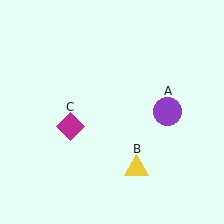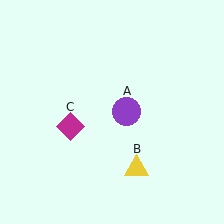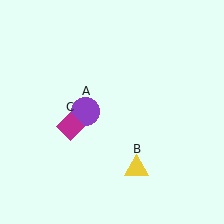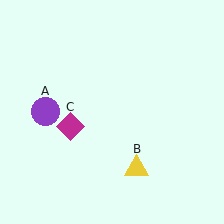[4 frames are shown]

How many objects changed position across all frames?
1 object changed position: purple circle (object A).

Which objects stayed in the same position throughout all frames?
Yellow triangle (object B) and magenta diamond (object C) remained stationary.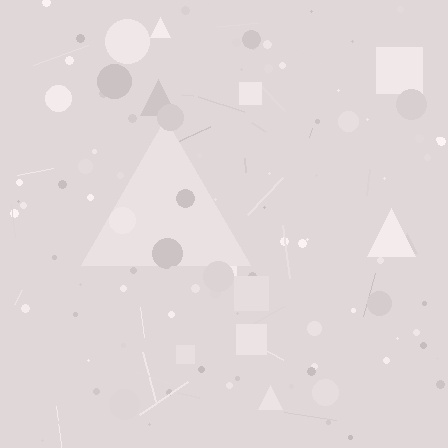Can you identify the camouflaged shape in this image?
The camouflaged shape is a triangle.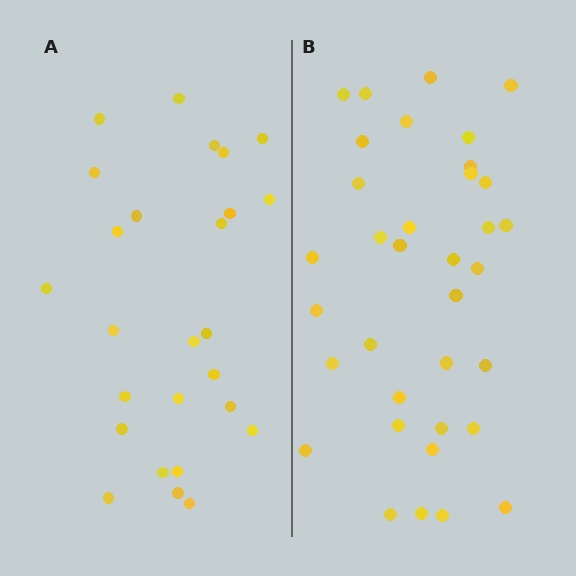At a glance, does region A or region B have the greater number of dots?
Region B (the right region) has more dots.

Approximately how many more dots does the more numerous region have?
Region B has roughly 8 or so more dots than region A.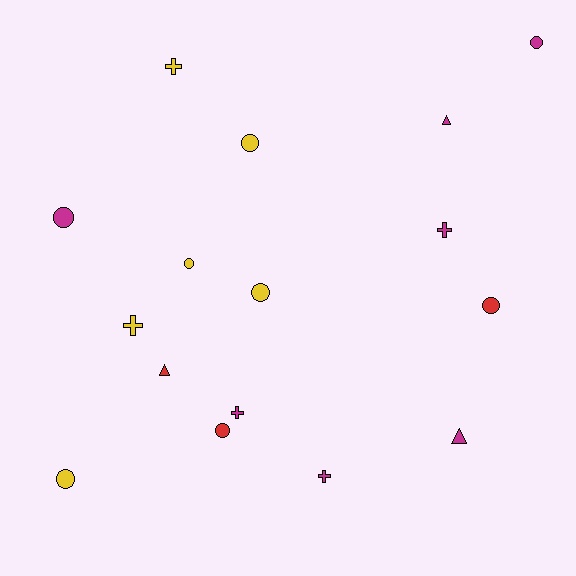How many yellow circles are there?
There are 4 yellow circles.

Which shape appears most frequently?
Circle, with 8 objects.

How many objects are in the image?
There are 16 objects.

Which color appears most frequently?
Magenta, with 7 objects.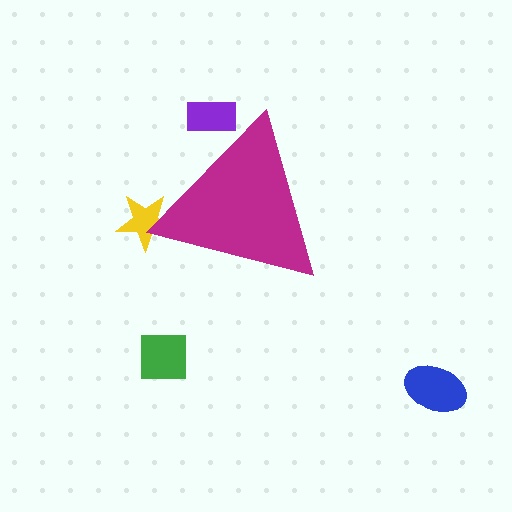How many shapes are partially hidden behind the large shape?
2 shapes are partially hidden.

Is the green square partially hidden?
No, the green square is fully visible.